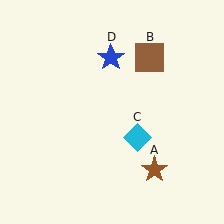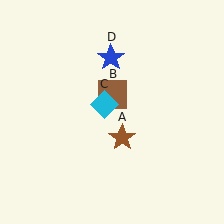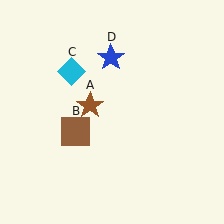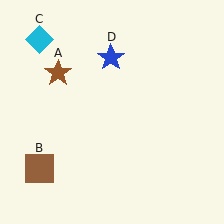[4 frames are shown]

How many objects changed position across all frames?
3 objects changed position: brown star (object A), brown square (object B), cyan diamond (object C).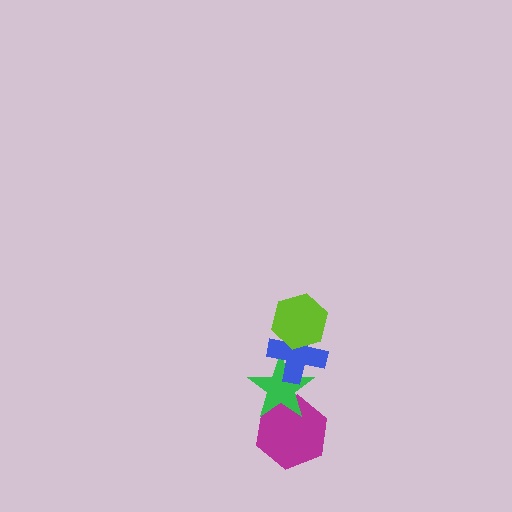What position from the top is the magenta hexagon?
The magenta hexagon is 4th from the top.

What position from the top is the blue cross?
The blue cross is 2nd from the top.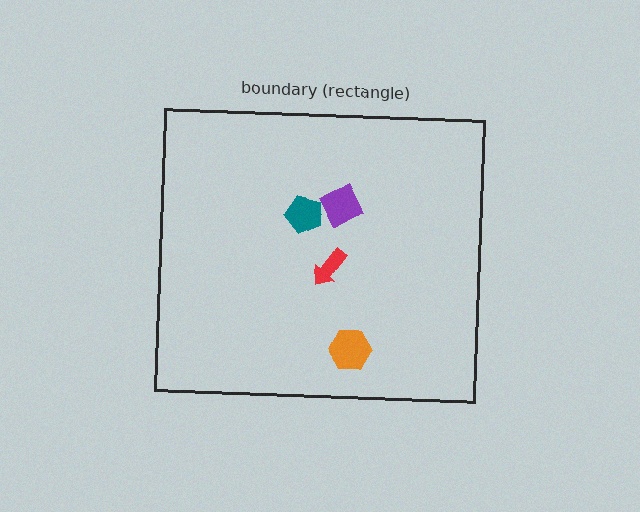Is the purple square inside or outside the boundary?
Inside.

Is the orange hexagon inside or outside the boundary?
Inside.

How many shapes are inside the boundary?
4 inside, 0 outside.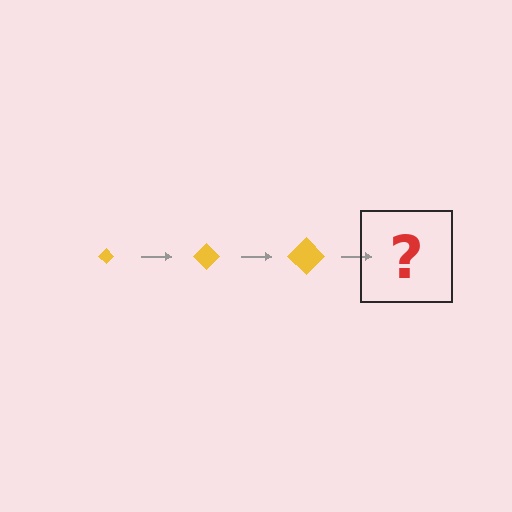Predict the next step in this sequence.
The next step is a yellow diamond, larger than the previous one.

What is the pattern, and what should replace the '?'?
The pattern is that the diamond gets progressively larger each step. The '?' should be a yellow diamond, larger than the previous one.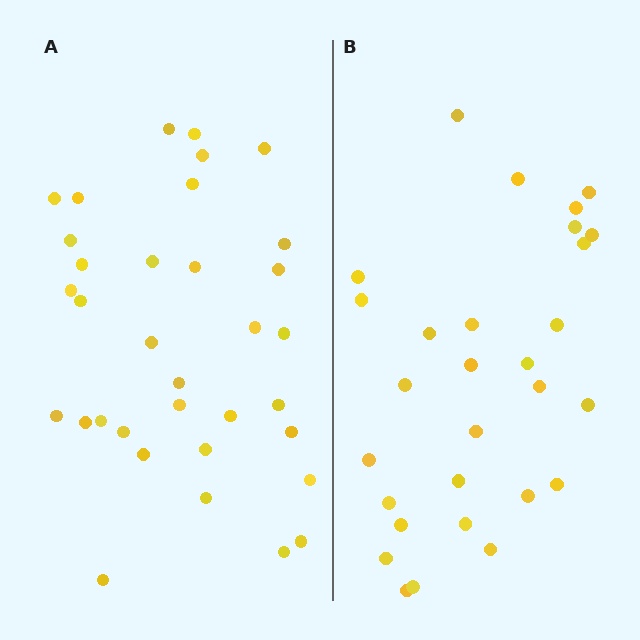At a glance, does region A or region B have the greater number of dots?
Region A (the left region) has more dots.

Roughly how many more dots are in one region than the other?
Region A has about 5 more dots than region B.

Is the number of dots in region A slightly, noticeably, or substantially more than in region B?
Region A has only slightly more — the two regions are fairly close. The ratio is roughly 1.2 to 1.